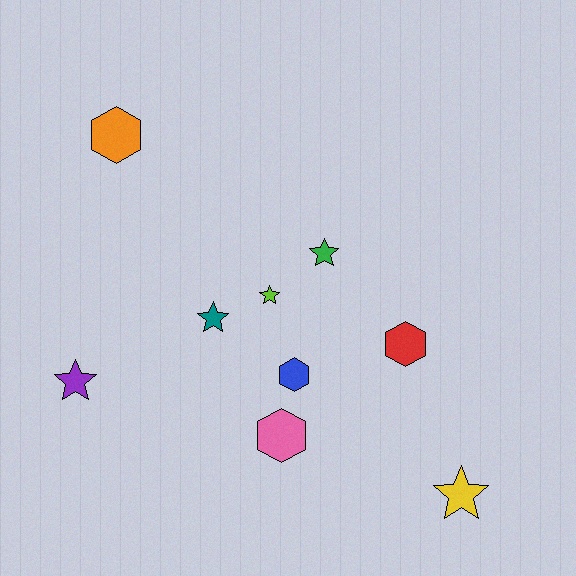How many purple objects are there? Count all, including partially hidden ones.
There is 1 purple object.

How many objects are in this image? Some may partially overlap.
There are 9 objects.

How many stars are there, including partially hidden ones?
There are 5 stars.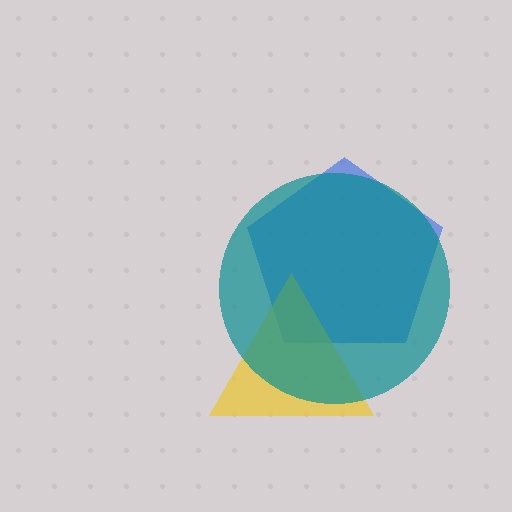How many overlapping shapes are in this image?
There are 3 overlapping shapes in the image.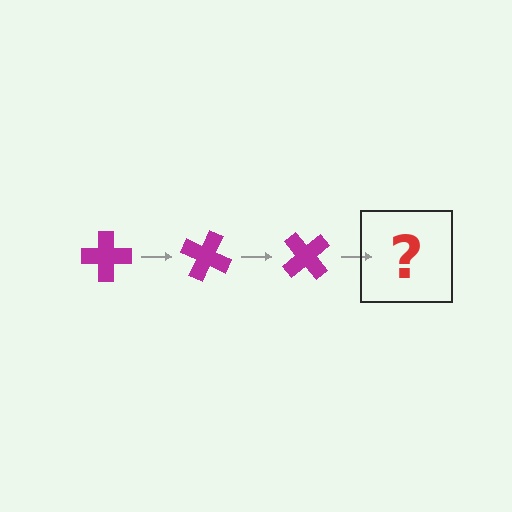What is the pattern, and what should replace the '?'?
The pattern is that the cross rotates 25 degrees each step. The '?' should be a magenta cross rotated 75 degrees.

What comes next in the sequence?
The next element should be a magenta cross rotated 75 degrees.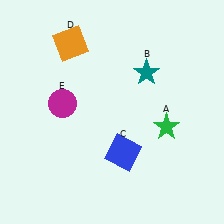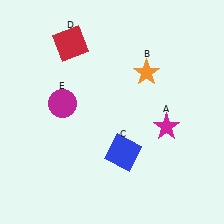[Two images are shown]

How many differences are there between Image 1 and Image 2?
There are 3 differences between the two images.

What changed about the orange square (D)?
In Image 1, D is orange. In Image 2, it changed to red.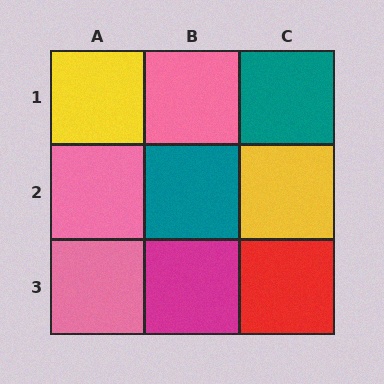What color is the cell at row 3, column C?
Red.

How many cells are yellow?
2 cells are yellow.